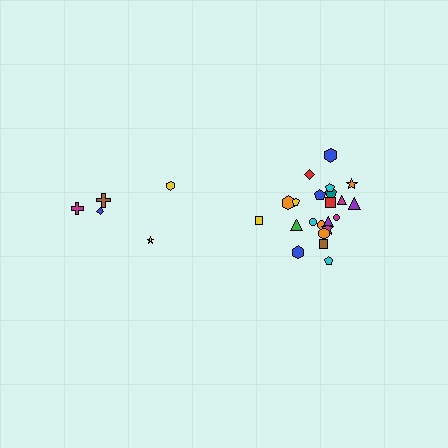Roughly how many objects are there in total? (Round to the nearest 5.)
Roughly 25 objects in total.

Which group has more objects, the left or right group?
The right group.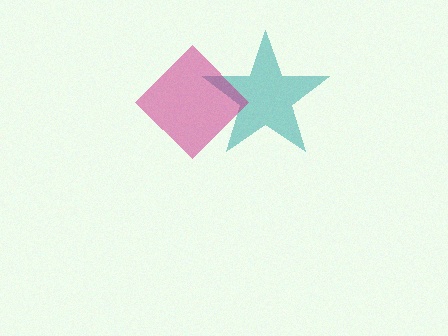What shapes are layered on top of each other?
The layered shapes are: a teal star, a magenta diamond.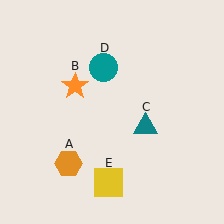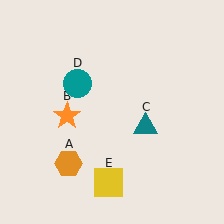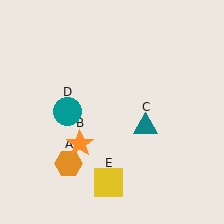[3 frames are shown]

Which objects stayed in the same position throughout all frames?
Orange hexagon (object A) and teal triangle (object C) and yellow square (object E) remained stationary.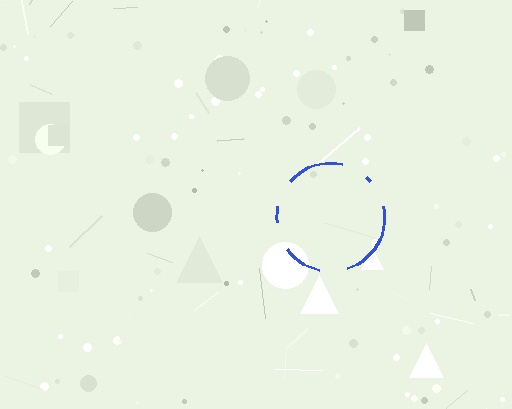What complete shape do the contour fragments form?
The contour fragments form a circle.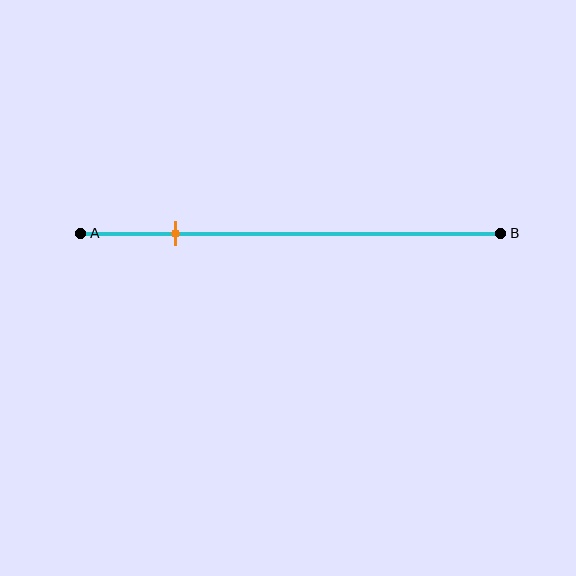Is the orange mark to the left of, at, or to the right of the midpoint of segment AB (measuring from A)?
The orange mark is to the left of the midpoint of segment AB.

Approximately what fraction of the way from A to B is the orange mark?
The orange mark is approximately 25% of the way from A to B.